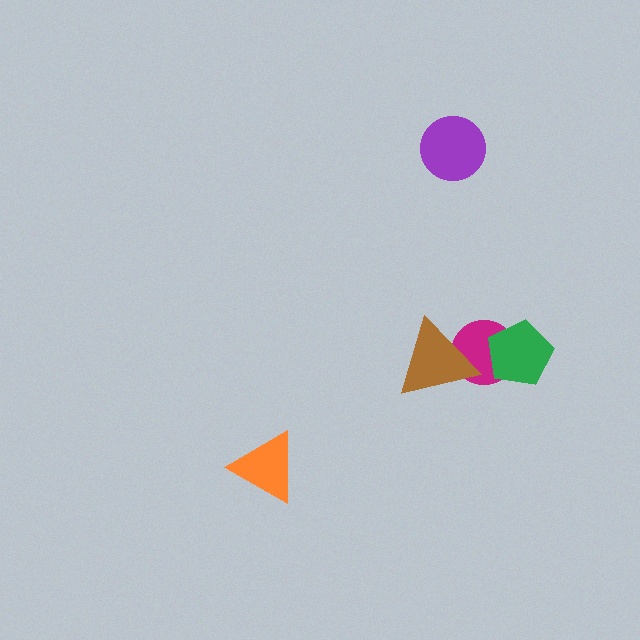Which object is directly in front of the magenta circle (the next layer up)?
The green pentagon is directly in front of the magenta circle.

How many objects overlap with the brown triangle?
1 object overlaps with the brown triangle.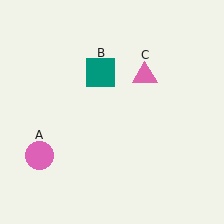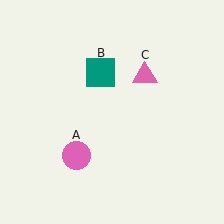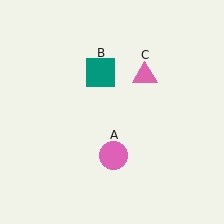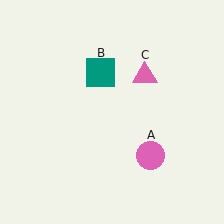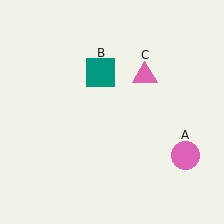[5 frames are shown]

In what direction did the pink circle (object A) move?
The pink circle (object A) moved right.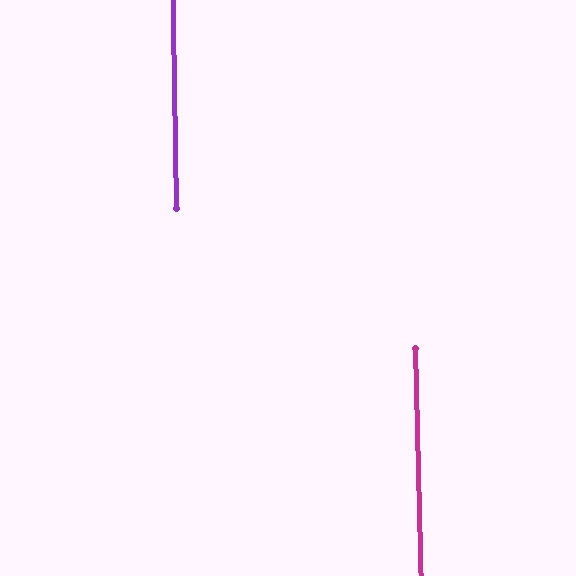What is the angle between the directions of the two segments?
Approximately 0 degrees.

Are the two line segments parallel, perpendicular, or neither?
Parallel — their directions differ by only 0.4°.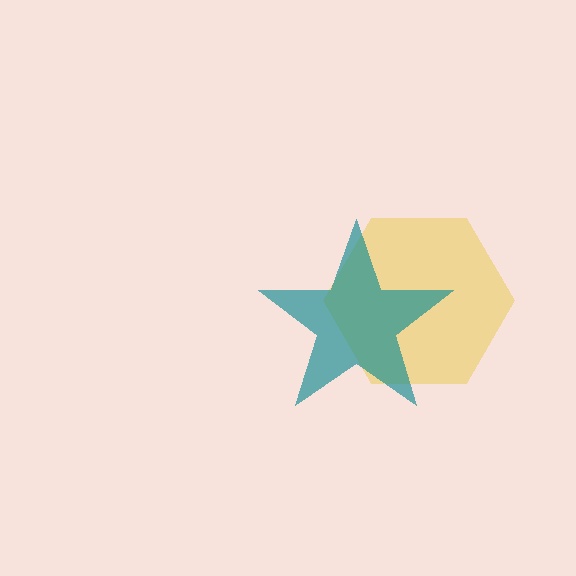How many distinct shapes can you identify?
There are 2 distinct shapes: a yellow hexagon, a teal star.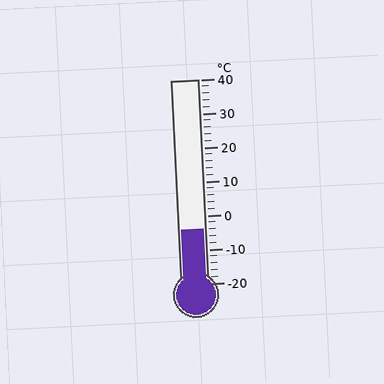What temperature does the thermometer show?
The thermometer shows approximately -4°C.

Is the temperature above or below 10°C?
The temperature is below 10°C.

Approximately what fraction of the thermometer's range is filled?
The thermometer is filled to approximately 25% of its range.